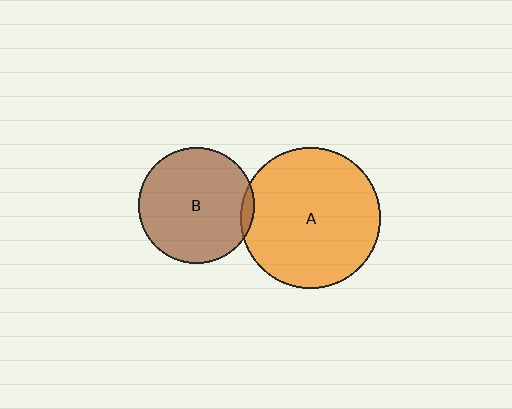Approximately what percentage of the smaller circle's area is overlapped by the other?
Approximately 5%.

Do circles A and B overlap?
Yes.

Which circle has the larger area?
Circle A (orange).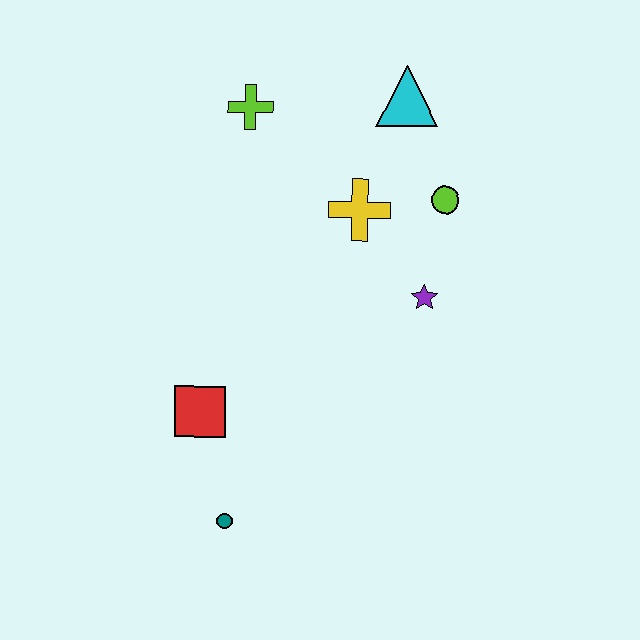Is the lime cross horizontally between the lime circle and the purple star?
No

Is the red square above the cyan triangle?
No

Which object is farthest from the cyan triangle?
The teal circle is farthest from the cyan triangle.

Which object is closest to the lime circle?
The yellow cross is closest to the lime circle.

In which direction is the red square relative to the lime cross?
The red square is below the lime cross.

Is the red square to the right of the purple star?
No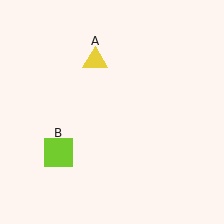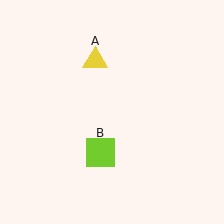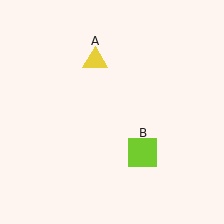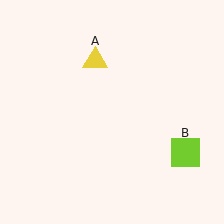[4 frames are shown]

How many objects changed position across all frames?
1 object changed position: lime square (object B).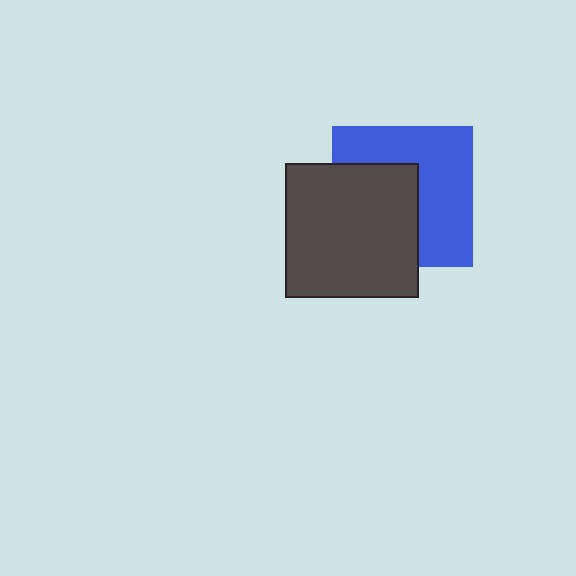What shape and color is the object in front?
The object in front is a dark gray square.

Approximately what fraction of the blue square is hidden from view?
Roughly 45% of the blue square is hidden behind the dark gray square.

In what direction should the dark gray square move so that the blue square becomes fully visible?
The dark gray square should move left. That is the shortest direction to clear the overlap and leave the blue square fully visible.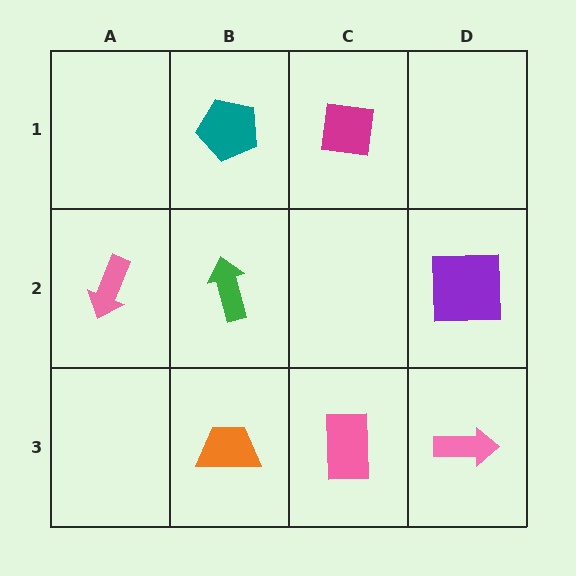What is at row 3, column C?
A pink rectangle.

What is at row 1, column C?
A magenta square.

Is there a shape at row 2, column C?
No, that cell is empty.